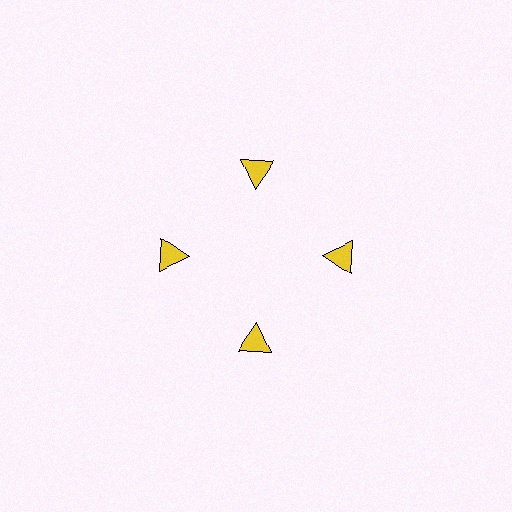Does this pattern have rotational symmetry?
Yes, this pattern has 4-fold rotational symmetry. It looks the same after rotating 90 degrees around the center.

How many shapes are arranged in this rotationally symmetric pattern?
There are 4 shapes, arranged in 4 groups of 1.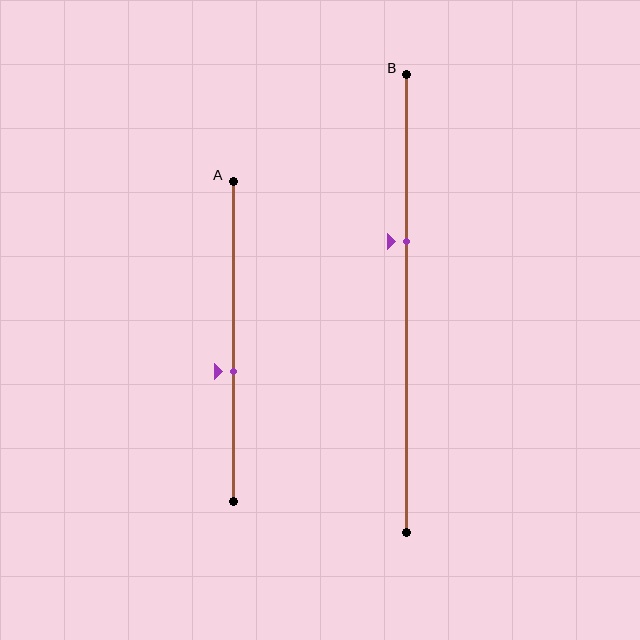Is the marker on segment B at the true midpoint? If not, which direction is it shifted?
No, the marker on segment B is shifted upward by about 14% of the segment length.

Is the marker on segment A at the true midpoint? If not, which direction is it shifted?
No, the marker on segment A is shifted downward by about 9% of the segment length.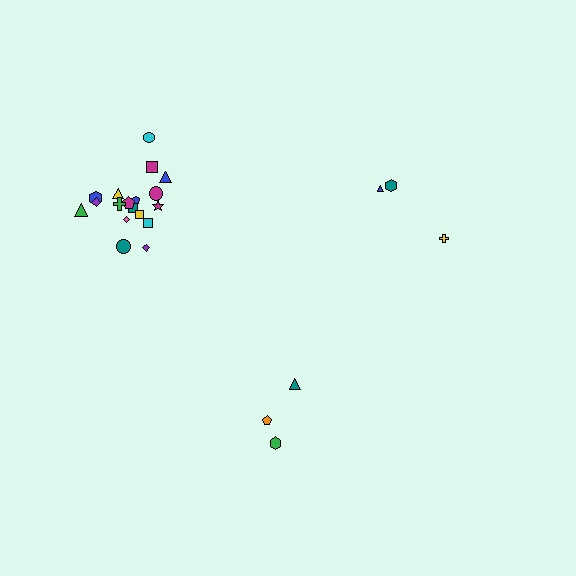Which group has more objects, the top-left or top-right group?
The top-left group.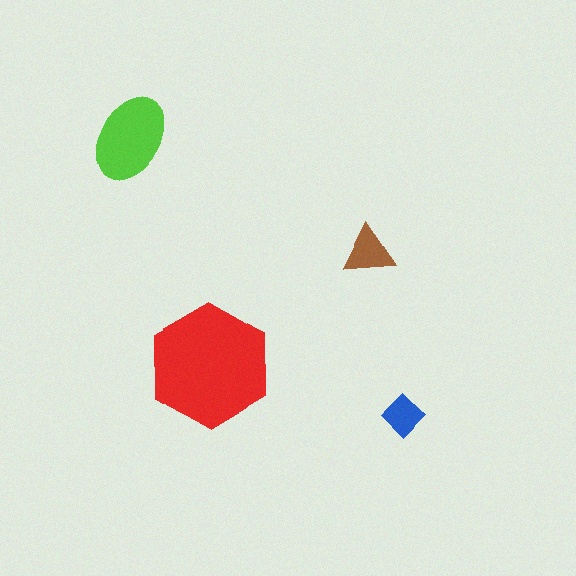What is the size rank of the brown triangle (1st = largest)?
3rd.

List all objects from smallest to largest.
The blue diamond, the brown triangle, the lime ellipse, the red hexagon.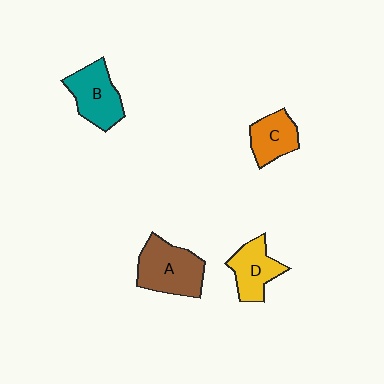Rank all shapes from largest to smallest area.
From largest to smallest: A (brown), B (teal), D (yellow), C (orange).